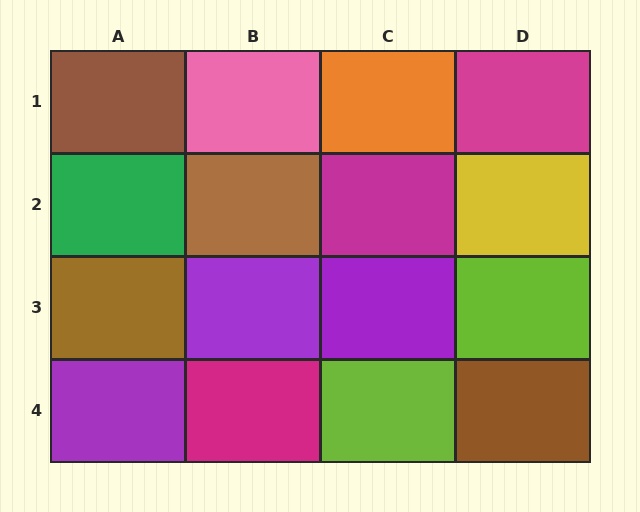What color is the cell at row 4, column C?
Lime.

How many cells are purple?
3 cells are purple.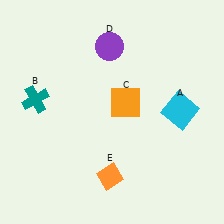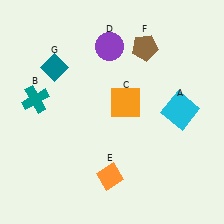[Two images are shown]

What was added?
A brown pentagon (F), a teal diamond (G) were added in Image 2.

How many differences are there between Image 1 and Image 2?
There are 2 differences between the two images.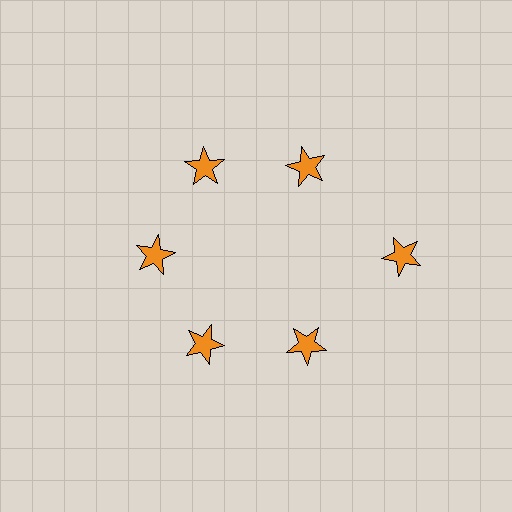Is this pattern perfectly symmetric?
No. The 6 orange stars are arranged in a ring, but one element near the 3 o'clock position is pushed outward from the center, breaking the 6-fold rotational symmetry.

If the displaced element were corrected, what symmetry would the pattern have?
It would have 6-fold rotational symmetry — the pattern would map onto itself every 60 degrees.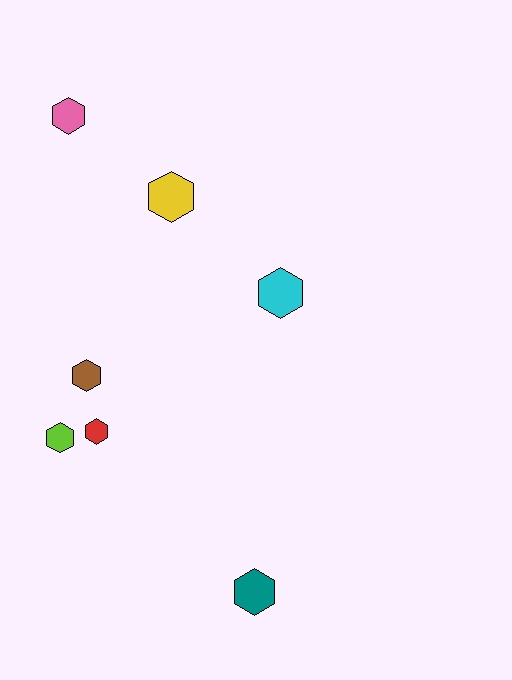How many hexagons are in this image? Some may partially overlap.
There are 7 hexagons.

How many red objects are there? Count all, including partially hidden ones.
There is 1 red object.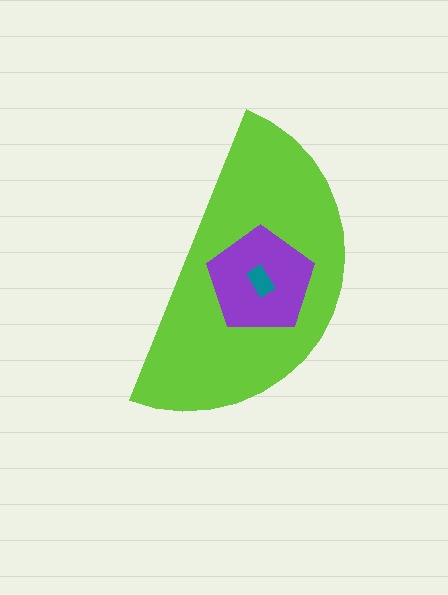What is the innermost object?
The teal rectangle.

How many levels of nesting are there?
3.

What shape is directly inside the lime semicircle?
The purple pentagon.